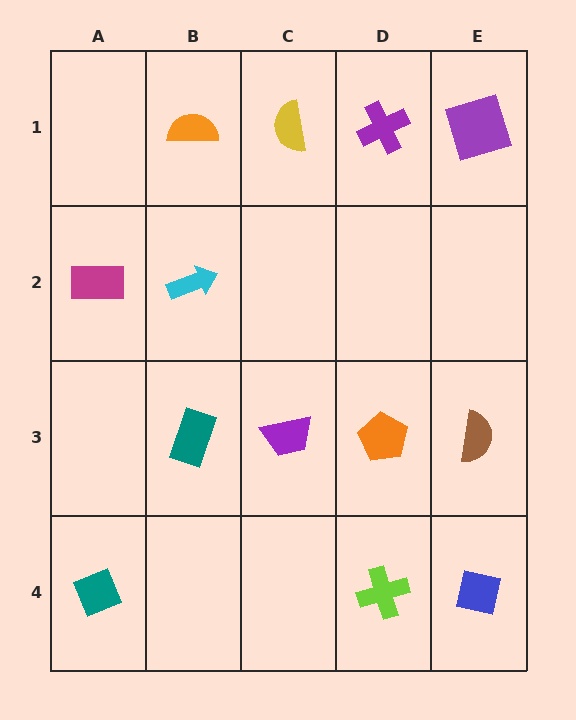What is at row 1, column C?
A yellow semicircle.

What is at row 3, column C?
A purple trapezoid.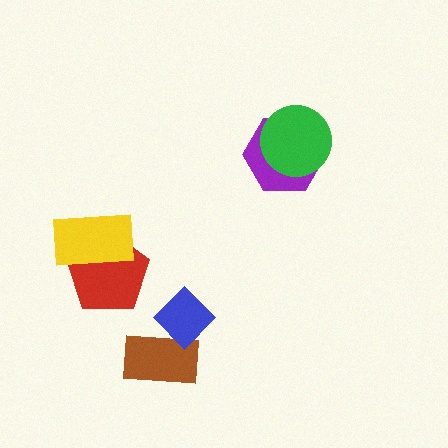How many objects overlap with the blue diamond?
1 object overlaps with the blue diamond.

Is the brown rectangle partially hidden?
Yes, it is partially covered by another shape.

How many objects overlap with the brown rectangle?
1 object overlaps with the brown rectangle.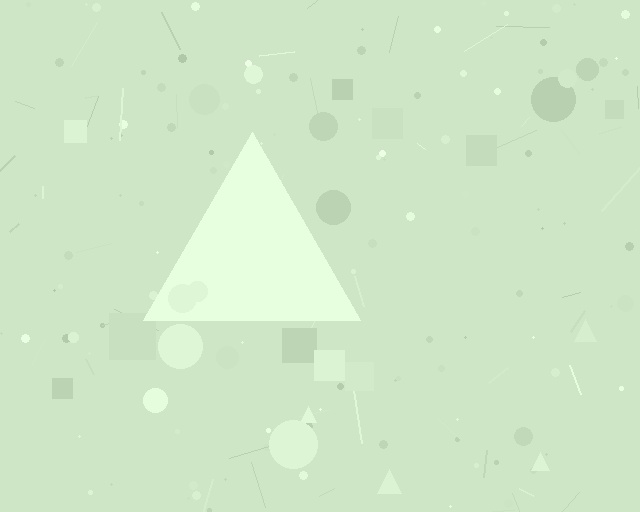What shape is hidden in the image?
A triangle is hidden in the image.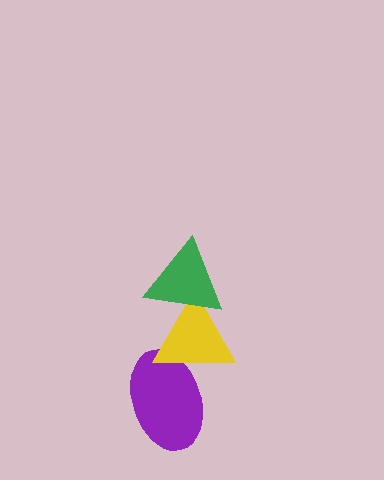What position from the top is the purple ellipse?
The purple ellipse is 3rd from the top.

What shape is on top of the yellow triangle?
The green triangle is on top of the yellow triangle.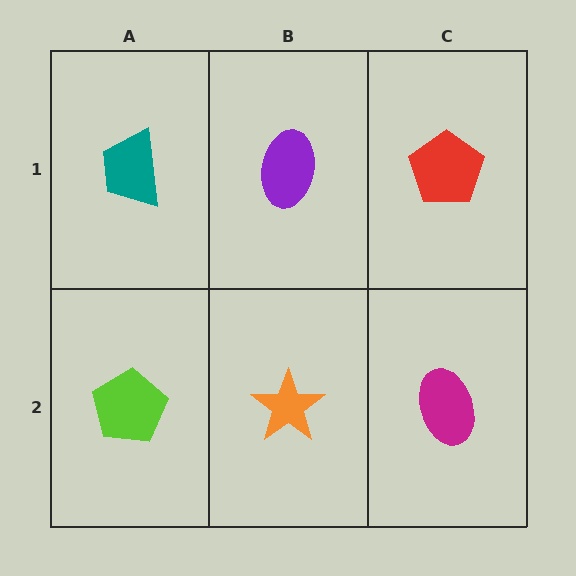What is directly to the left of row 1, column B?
A teal trapezoid.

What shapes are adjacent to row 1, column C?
A magenta ellipse (row 2, column C), a purple ellipse (row 1, column B).